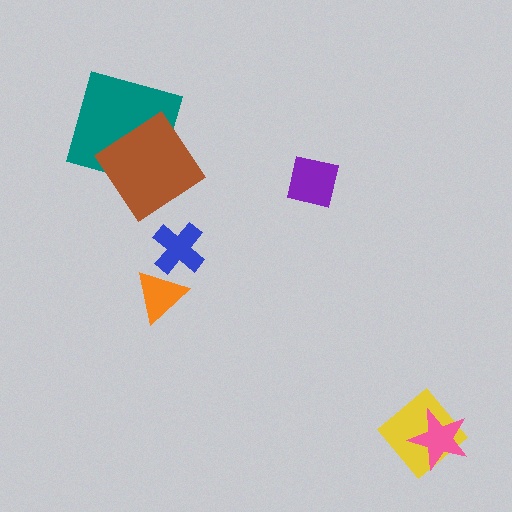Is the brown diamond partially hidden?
No, no other shape covers it.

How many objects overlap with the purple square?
0 objects overlap with the purple square.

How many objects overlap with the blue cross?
1 object overlaps with the blue cross.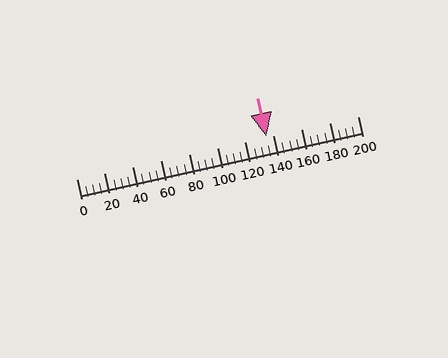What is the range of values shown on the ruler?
The ruler shows values from 0 to 200.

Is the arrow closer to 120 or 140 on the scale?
The arrow is closer to 140.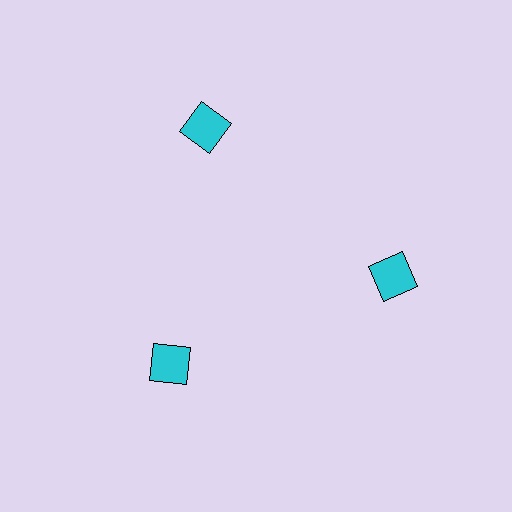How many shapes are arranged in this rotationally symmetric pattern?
There are 3 shapes, arranged in 3 groups of 1.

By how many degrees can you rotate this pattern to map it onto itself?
The pattern maps onto itself every 120 degrees of rotation.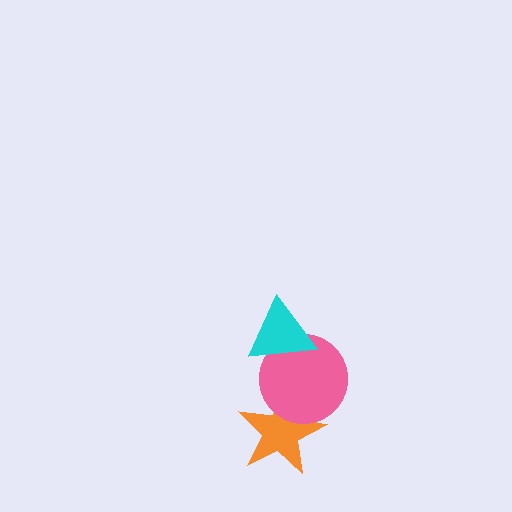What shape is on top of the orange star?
The pink circle is on top of the orange star.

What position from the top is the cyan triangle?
The cyan triangle is 1st from the top.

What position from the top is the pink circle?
The pink circle is 2nd from the top.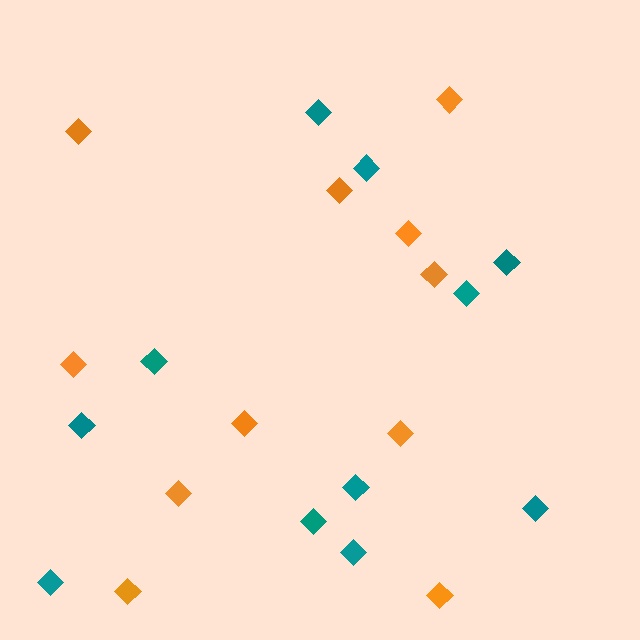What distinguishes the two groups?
There are 2 groups: one group of orange diamonds (11) and one group of teal diamonds (11).